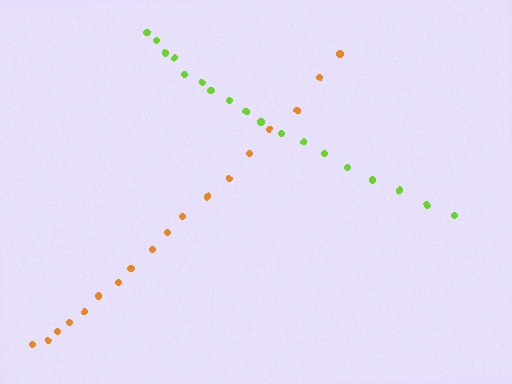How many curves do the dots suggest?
There are 2 distinct paths.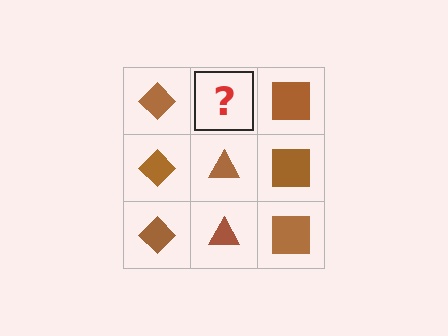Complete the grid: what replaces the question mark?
The question mark should be replaced with a brown triangle.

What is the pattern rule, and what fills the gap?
The rule is that each column has a consistent shape. The gap should be filled with a brown triangle.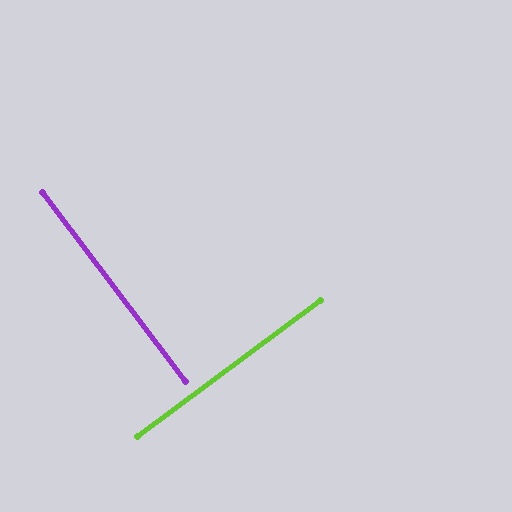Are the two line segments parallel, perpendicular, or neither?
Perpendicular — they meet at approximately 90°.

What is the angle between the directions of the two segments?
Approximately 90 degrees.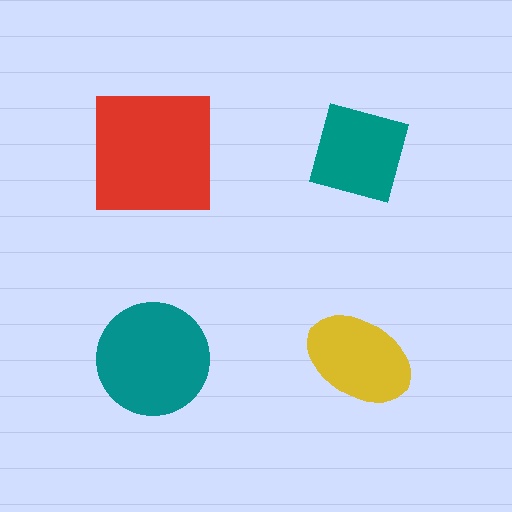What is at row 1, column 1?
A red square.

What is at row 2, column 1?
A teal circle.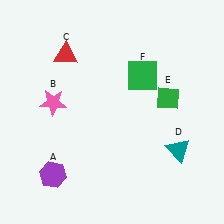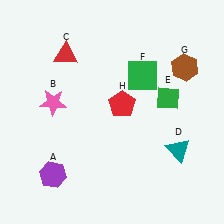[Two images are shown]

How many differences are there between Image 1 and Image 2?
There are 2 differences between the two images.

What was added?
A brown hexagon (G), a red pentagon (H) were added in Image 2.